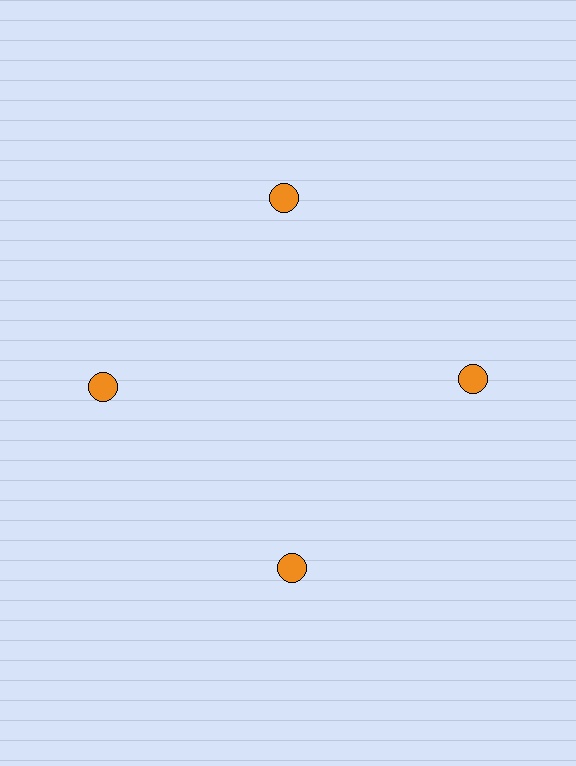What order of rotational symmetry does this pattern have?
This pattern has 4-fold rotational symmetry.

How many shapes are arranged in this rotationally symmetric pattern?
There are 4 shapes, arranged in 4 groups of 1.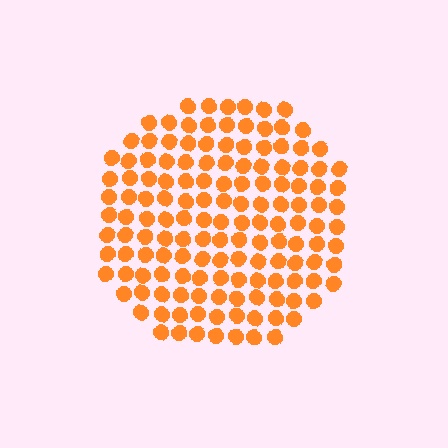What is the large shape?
The large shape is a circle.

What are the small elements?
The small elements are circles.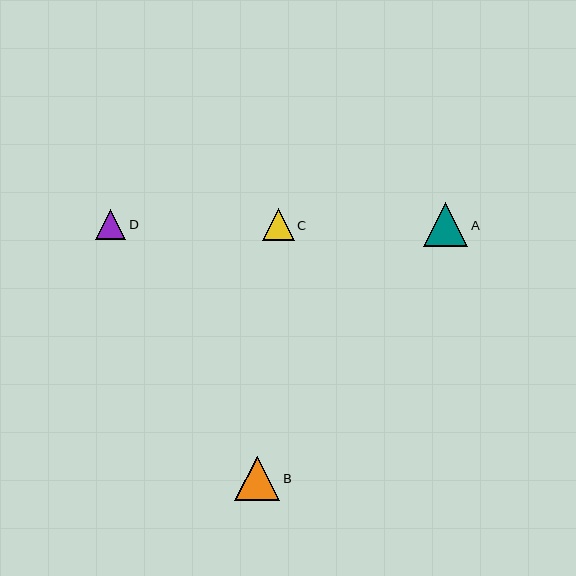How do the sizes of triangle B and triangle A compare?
Triangle B and triangle A are approximately the same size.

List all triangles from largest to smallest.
From largest to smallest: B, A, C, D.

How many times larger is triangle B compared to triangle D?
Triangle B is approximately 1.5 times the size of triangle D.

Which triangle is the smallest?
Triangle D is the smallest with a size of approximately 30 pixels.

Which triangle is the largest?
Triangle B is the largest with a size of approximately 45 pixels.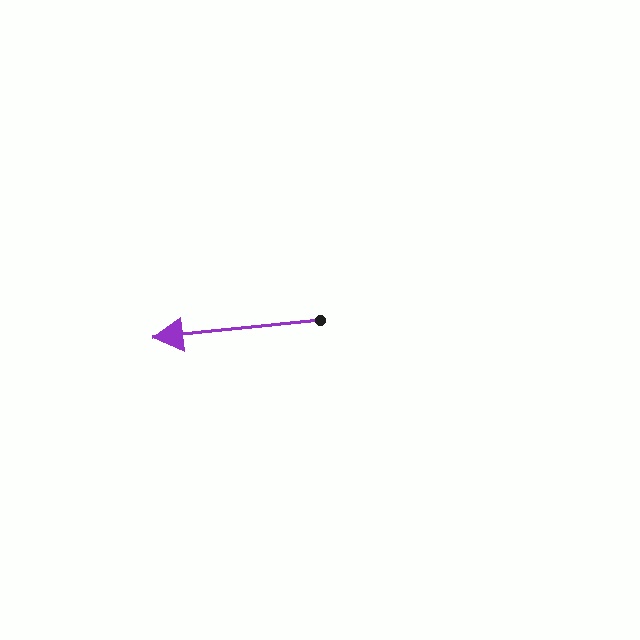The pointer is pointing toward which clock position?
Roughly 9 o'clock.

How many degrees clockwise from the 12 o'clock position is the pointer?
Approximately 264 degrees.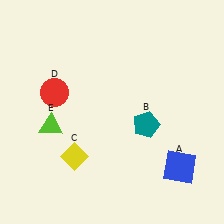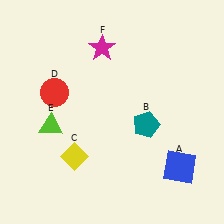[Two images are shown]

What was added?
A magenta star (F) was added in Image 2.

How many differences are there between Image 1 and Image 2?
There is 1 difference between the two images.